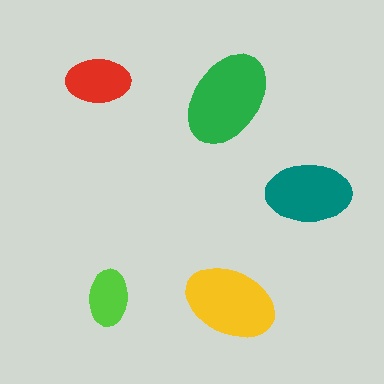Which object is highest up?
The red ellipse is topmost.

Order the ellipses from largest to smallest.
the green one, the yellow one, the teal one, the red one, the lime one.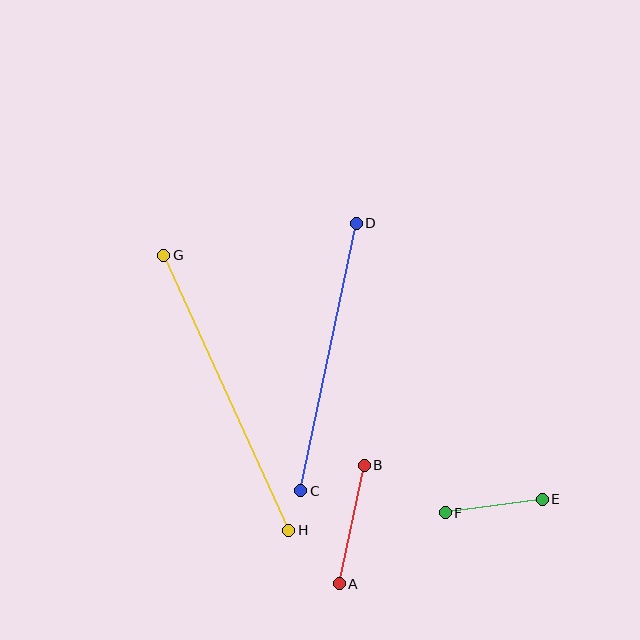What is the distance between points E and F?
The distance is approximately 98 pixels.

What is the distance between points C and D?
The distance is approximately 273 pixels.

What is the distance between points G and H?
The distance is approximately 302 pixels.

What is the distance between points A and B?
The distance is approximately 121 pixels.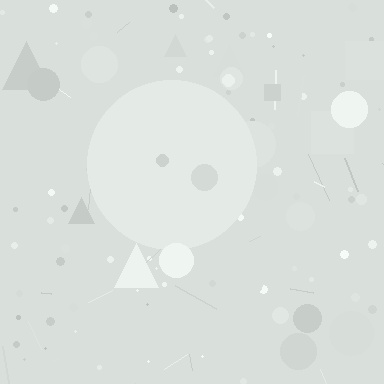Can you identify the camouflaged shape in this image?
The camouflaged shape is a circle.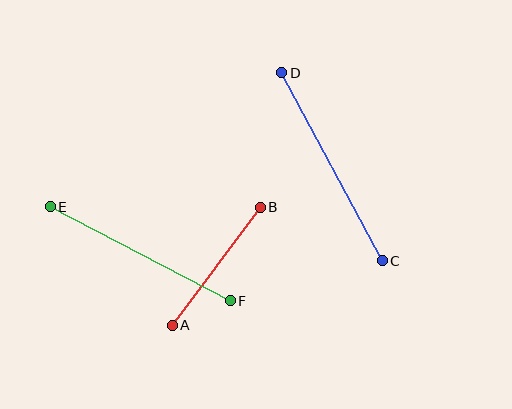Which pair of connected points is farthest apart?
Points C and D are farthest apart.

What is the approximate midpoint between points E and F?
The midpoint is at approximately (140, 254) pixels.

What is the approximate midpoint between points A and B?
The midpoint is at approximately (216, 266) pixels.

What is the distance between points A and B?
The distance is approximately 147 pixels.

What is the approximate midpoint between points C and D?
The midpoint is at approximately (332, 167) pixels.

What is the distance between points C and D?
The distance is approximately 213 pixels.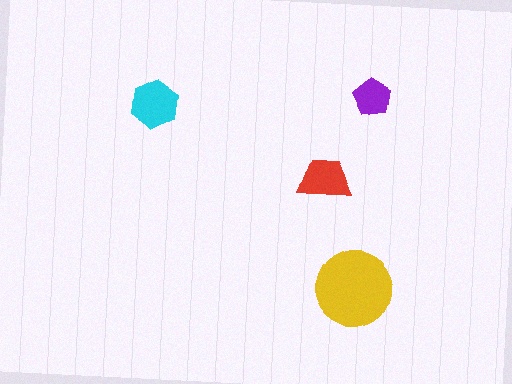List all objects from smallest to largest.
The purple pentagon, the red trapezoid, the cyan hexagon, the yellow circle.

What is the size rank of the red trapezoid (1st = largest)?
3rd.